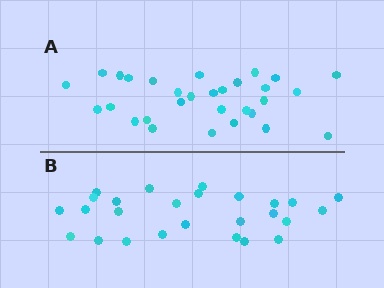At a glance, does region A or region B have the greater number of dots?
Region A (the top region) has more dots.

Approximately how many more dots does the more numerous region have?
Region A has about 4 more dots than region B.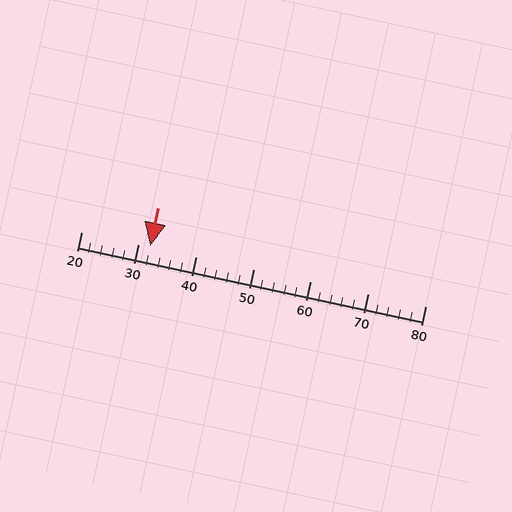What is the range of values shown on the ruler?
The ruler shows values from 20 to 80.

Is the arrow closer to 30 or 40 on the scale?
The arrow is closer to 30.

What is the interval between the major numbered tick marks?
The major tick marks are spaced 10 units apart.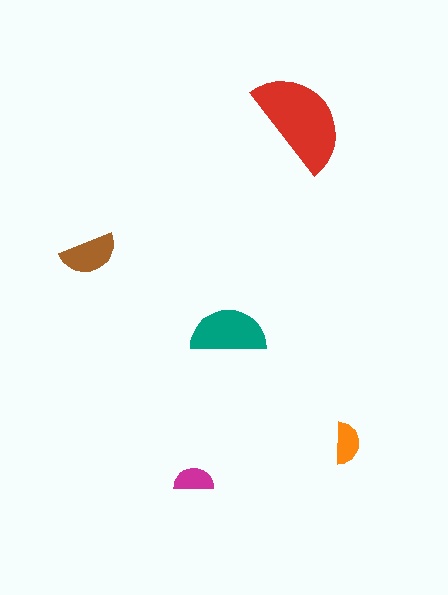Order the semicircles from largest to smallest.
the red one, the teal one, the brown one, the orange one, the magenta one.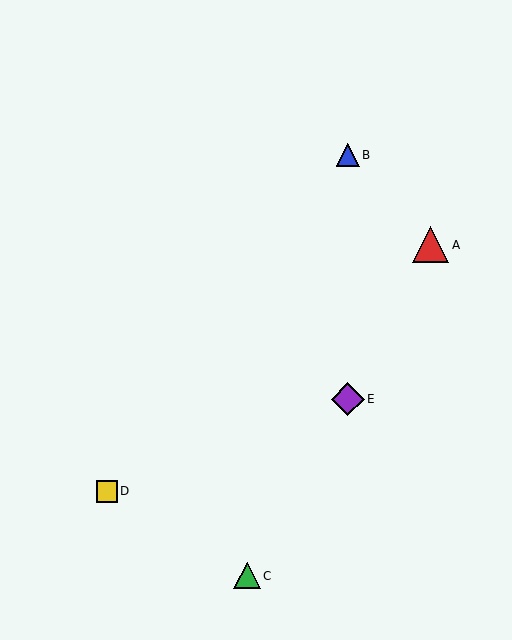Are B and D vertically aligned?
No, B is at x≈348 and D is at x≈107.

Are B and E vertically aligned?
Yes, both are at x≈348.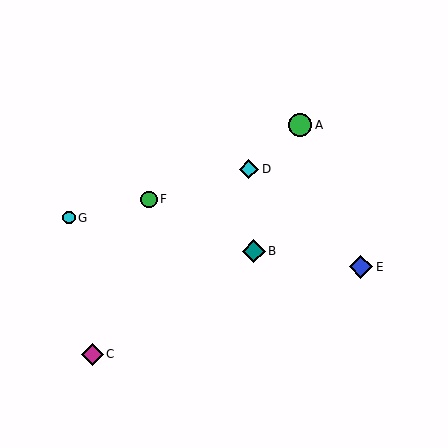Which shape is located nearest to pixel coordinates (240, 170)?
The cyan diamond (labeled D) at (249, 169) is nearest to that location.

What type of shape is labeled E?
Shape E is a blue diamond.